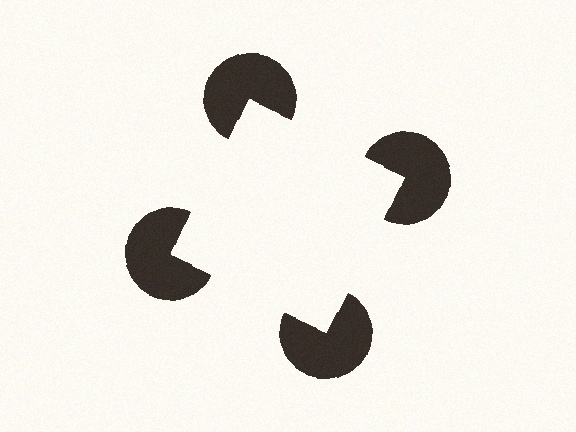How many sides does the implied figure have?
4 sides.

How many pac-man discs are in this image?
There are 4 — one at each vertex of the illusory square.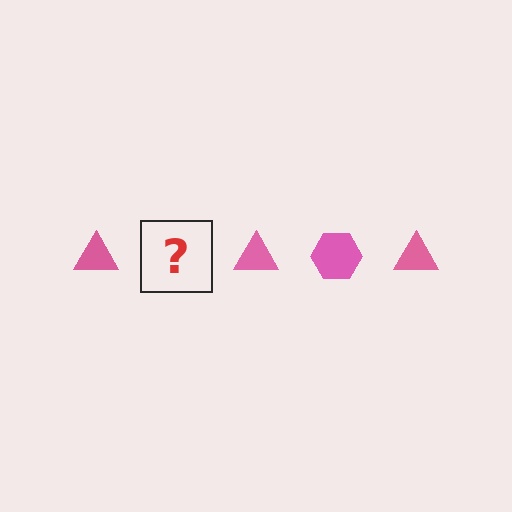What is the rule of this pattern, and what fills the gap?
The rule is that the pattern cycles through triangle, hexagon shapes in pink. The gap should be filled with a pink hexagon.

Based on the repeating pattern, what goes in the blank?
The blank should be a pink hexagon.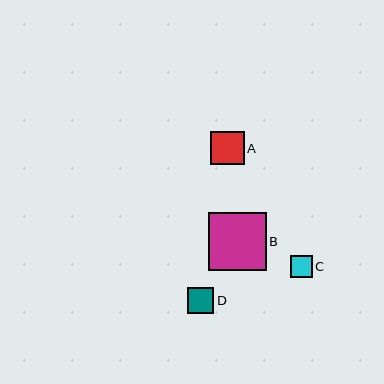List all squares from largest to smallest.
From largest to smallest: B, A, D, C.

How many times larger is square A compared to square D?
Square A is approximately 1.3 times the size of square D.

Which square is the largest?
Square B is the largest with a size of approximately 58 pixels.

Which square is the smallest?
Square C is the smallest with a size of approximately 21 pixels.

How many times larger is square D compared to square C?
Square D is approximately 1.2 times the size of square C.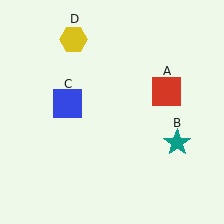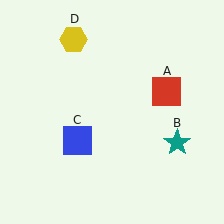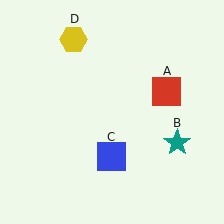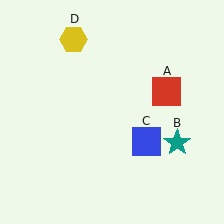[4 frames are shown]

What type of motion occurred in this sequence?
The blue square (object C) rotated counterclockwise around the center of the scene.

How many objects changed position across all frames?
1 object changed position: blue square (object C).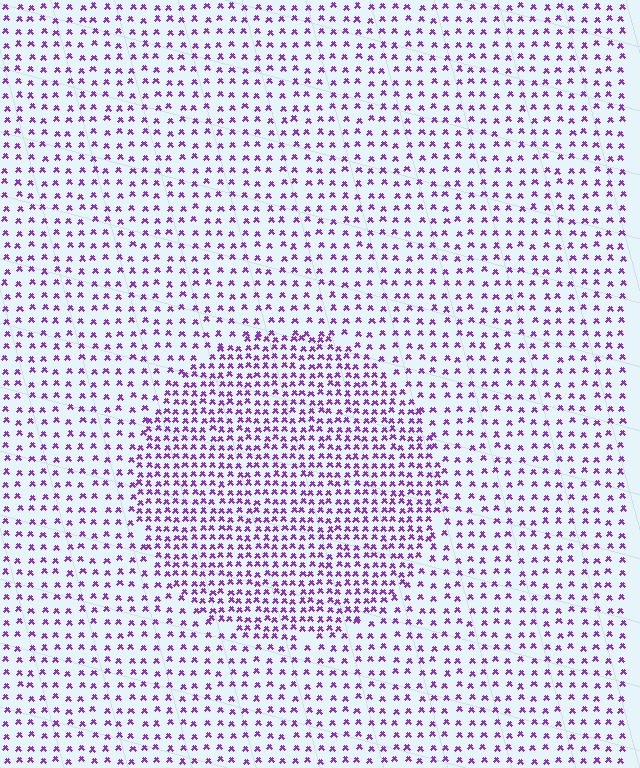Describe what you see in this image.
The image contains small purple elements arranged at two different densities. A circle-shaped region is visible where the elements are more densely packed than the surrounding area.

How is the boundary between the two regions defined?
The boundary is defined by a change in element density (approximately 1.9x ratio). All elements are the same color, size, and shape.